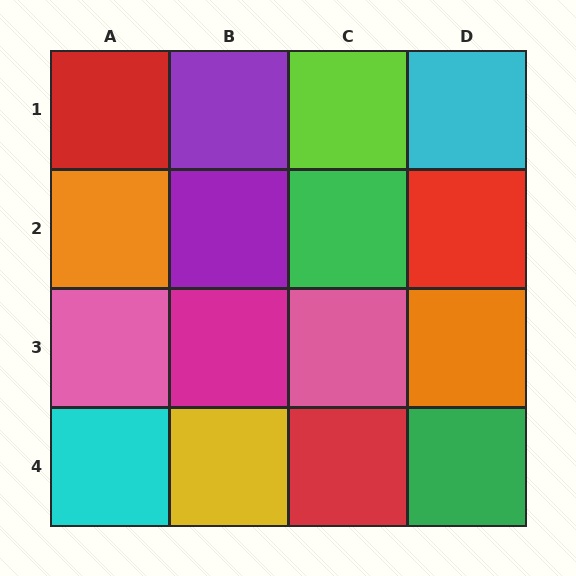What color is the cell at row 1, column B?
Purple.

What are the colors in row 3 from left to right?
Pink, magenta, pink, orange.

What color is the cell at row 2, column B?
Purple.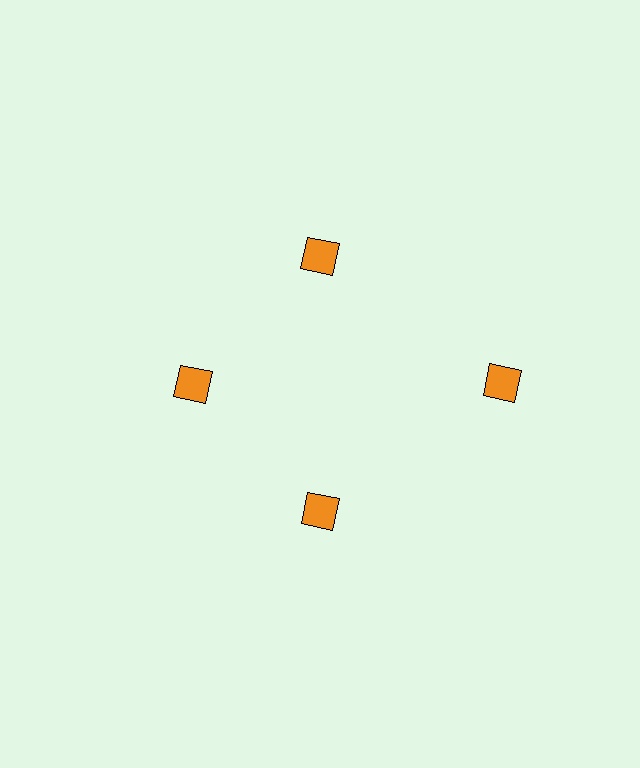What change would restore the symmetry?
The symmetry would be restored by moving it inward, back onto the ring so that all 4 diamonds sit at equal angles and equal distance from the center.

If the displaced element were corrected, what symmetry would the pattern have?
It would have 4-fold rotational symmetry — the pattern would map onto itself every 90 degrees.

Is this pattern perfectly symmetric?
No. The 4 orange diamonds are arranged in a ring, but one element near the 3 o'clock position is pushed outward from the center, breaking the 4-fold rotational symmetry.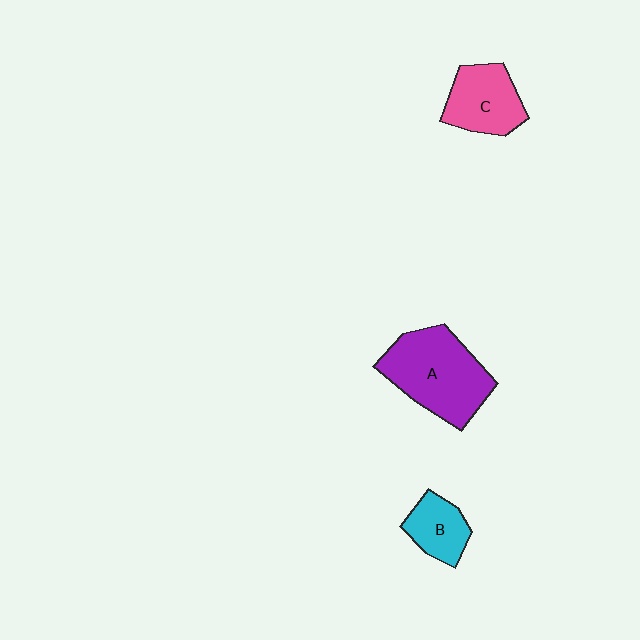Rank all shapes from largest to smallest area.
From largest to smallest: A (purple), C (pink), B (cyan).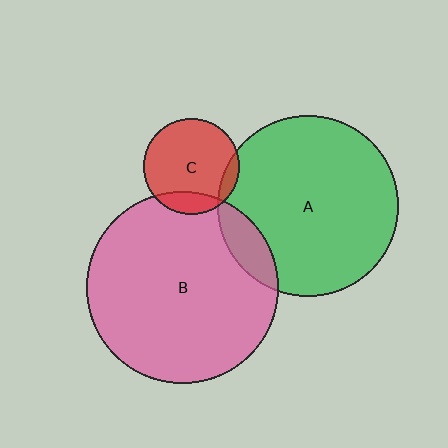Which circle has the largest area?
Circle B (pink).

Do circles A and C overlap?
Yes.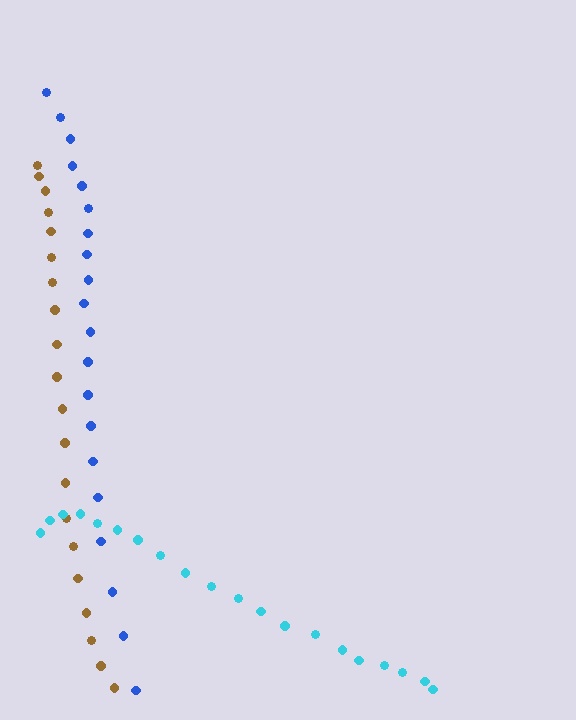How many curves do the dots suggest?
There are 3 distinct paths.